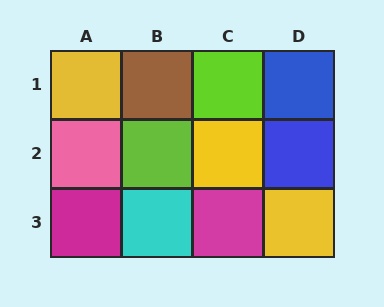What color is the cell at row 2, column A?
Pink.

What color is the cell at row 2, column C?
Yellow.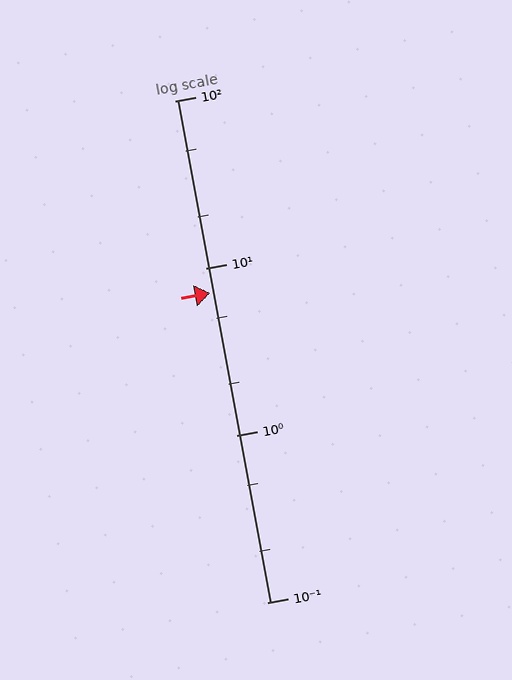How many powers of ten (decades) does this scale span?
The scale spans 3 decades, from 0.1 to 100.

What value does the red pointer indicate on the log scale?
The pointer indicates approximately 7.1.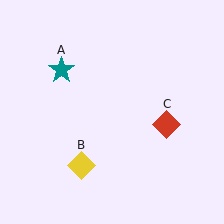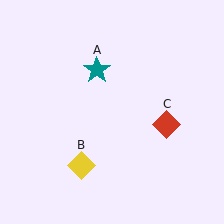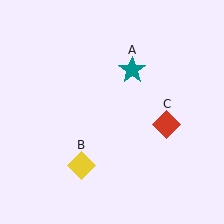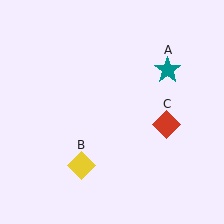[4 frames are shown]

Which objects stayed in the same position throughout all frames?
Yellow diamond (object B) and red diamond (object C) remained stationary.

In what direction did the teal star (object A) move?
The teal star (object A) moved right.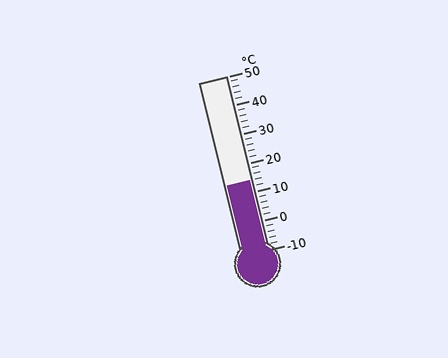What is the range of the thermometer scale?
The thermometer scale ranges from -10°C to 50°C.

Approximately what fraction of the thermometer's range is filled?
The thermometer is filled to approximately 40% of its range.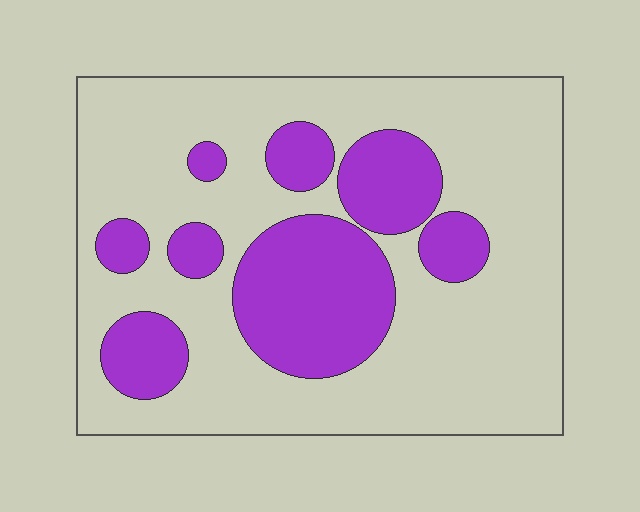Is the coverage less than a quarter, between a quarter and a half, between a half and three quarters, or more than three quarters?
Between a quarter and a half.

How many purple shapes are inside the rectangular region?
8.